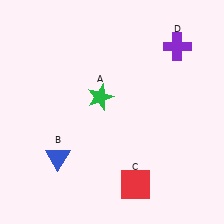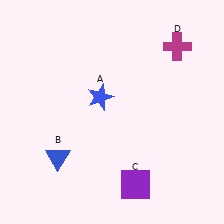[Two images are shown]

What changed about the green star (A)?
In Image 1, A is green. In Image 2, it changed to blue.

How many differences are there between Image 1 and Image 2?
There are 3 differences between the two images.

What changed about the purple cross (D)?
In Image 1, D is purple. In Image 2, it changed to magenta.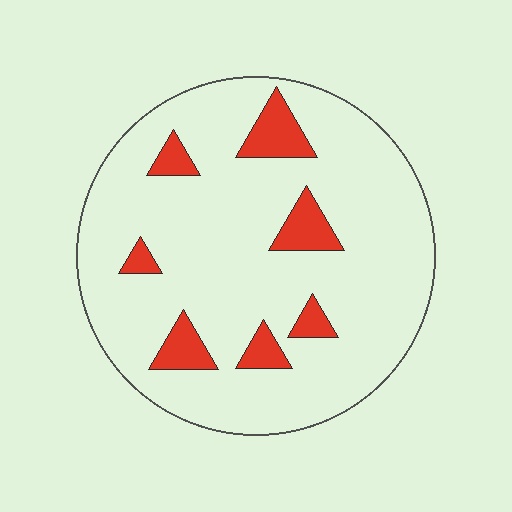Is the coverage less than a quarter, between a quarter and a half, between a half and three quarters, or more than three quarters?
Less than a quarter.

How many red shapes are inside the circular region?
7.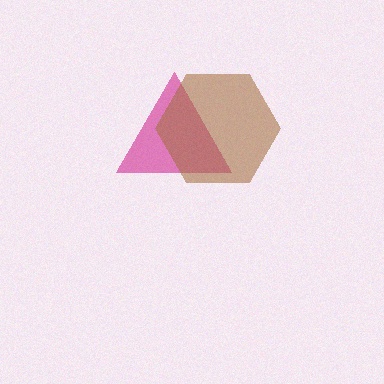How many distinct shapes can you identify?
There are 2 distinct shapes: a magenta triangle, a brown hexagon.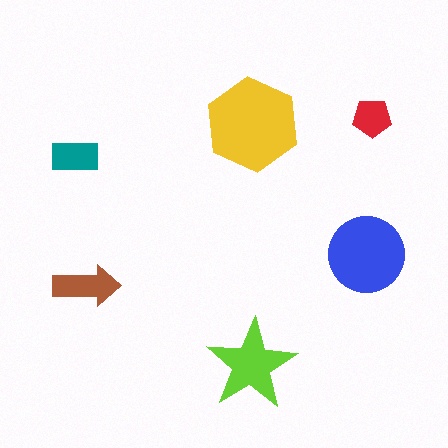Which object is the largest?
The yellow hexagon.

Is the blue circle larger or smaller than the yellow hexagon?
Smaller.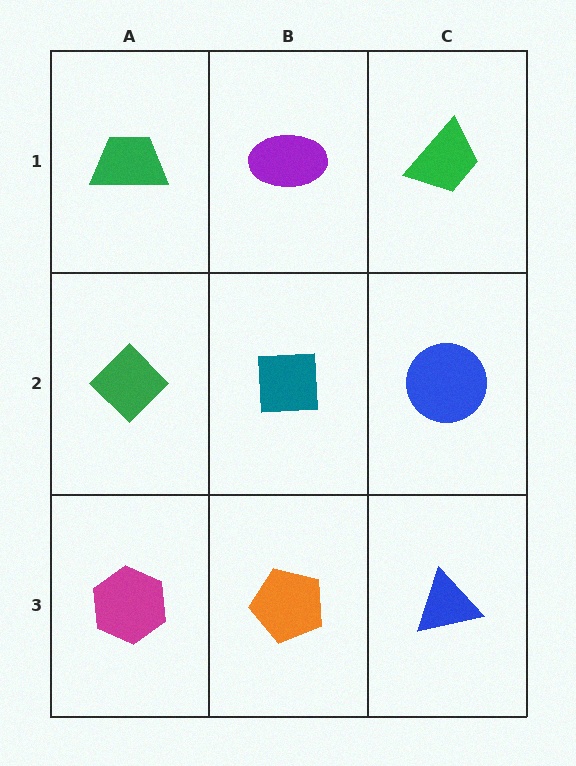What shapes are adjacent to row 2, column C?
A green trapezoid (row 1, column C), a blue triangle (row 3, column C), a teal square (row 2, column B).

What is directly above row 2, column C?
A green trapezoid.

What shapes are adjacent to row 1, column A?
A green diamond (row 2, column A), a purple ellipse (row 1, column B).